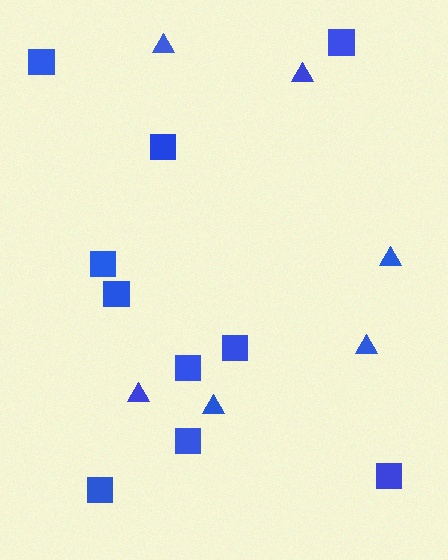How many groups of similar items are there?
There are 2 groups: one group of squares (10) and one group of triangles (6).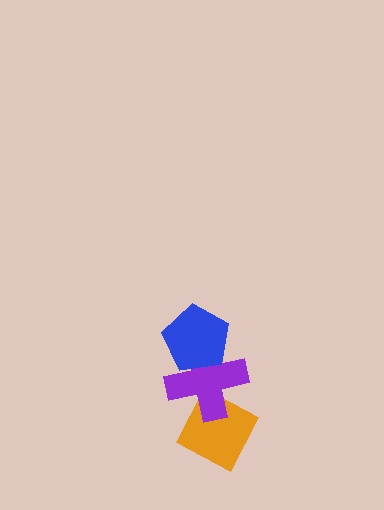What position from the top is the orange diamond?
The orange diamond is 3rd from the top.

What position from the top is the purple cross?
The purple cross is 2nd from the top.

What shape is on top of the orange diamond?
The purple cross is on top of the orange diamond.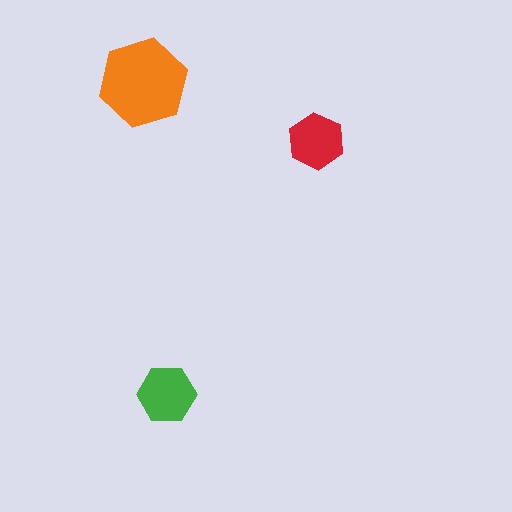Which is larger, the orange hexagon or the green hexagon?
The orange one.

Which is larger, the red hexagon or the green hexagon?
The green one.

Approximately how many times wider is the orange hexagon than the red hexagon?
About 1.5 times wider.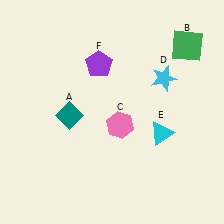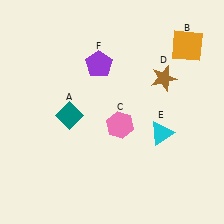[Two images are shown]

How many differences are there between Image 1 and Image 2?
There are 2 differences between the two images.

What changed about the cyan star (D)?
In Image 1, D is cyan. In Image 2, it changed to brown.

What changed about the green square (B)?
In Image 1, B is green. In Image 2, it changed to orange.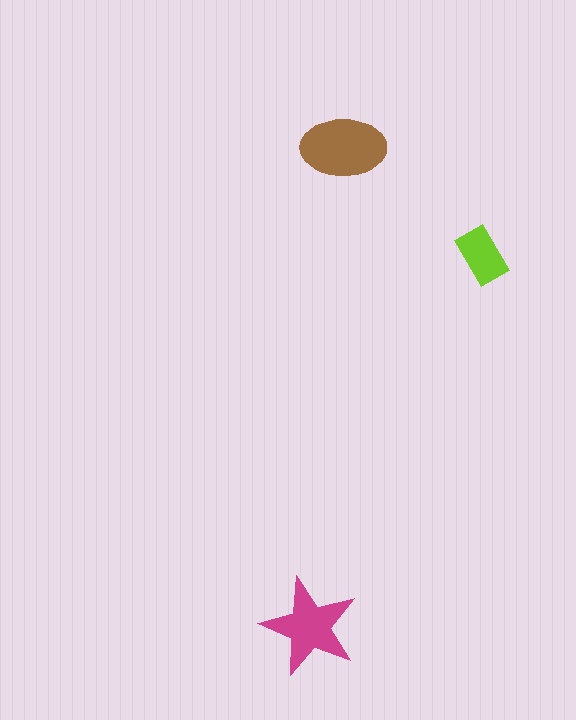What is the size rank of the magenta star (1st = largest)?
2nd.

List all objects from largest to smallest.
The brown ellipse, the magenta star, the lime rectangle.